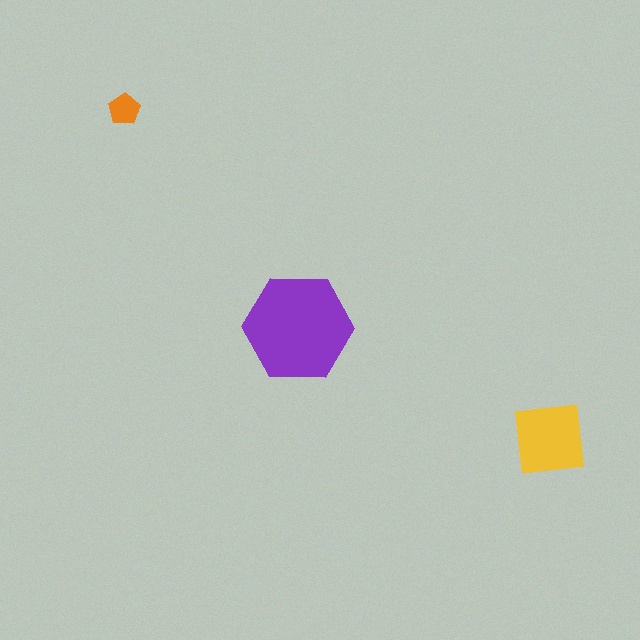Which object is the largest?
The purple hexagon.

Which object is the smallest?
The orange pentagon.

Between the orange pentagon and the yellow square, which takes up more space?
The yellow square.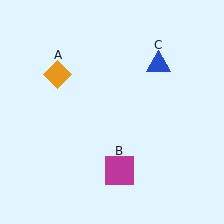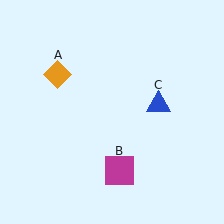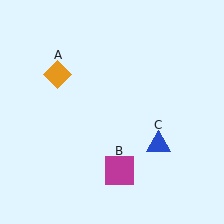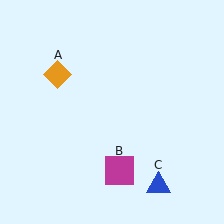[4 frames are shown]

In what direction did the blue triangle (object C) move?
The blue triangle (object C) moved down.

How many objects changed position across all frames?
1 object changed position: blue triangle (object C).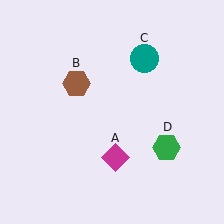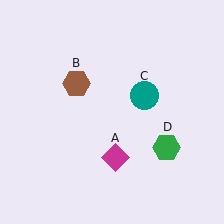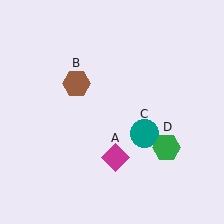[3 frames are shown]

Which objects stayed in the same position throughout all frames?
Magenta diamond (object A) and brown hexagon (object B) and green hexagon (object D) remained stationary.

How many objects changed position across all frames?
1 object changed position: teal circle (object C).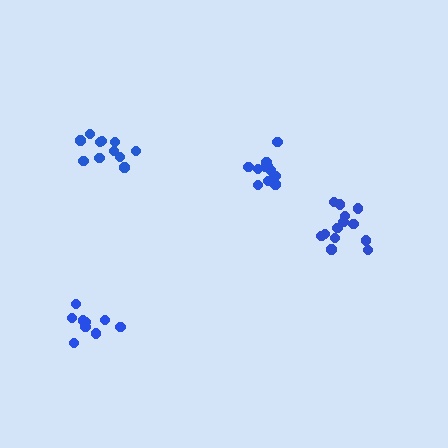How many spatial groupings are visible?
There are 4 spatial groupings.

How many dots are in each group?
Group 1: 9 dots, Group 2: 11 dots, Group 3: 11 dots, Group 4: 13 dots (44 total).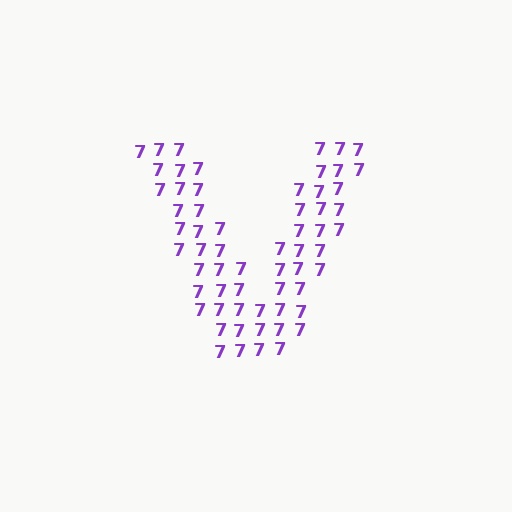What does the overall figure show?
The overall figure shows the letter V.